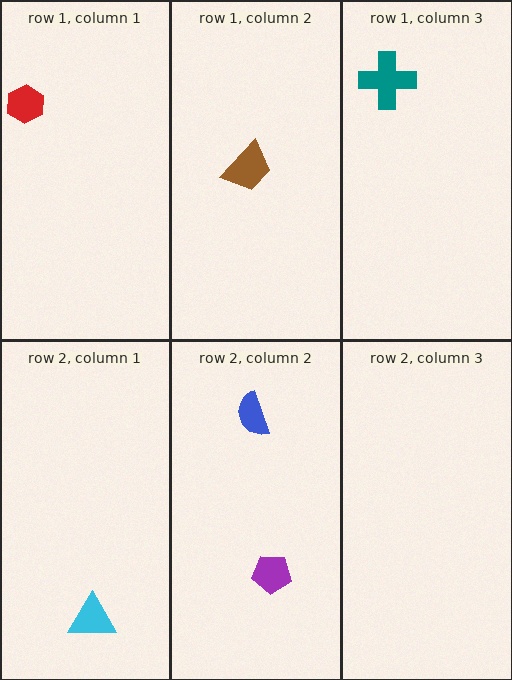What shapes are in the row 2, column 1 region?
The cyan triangle.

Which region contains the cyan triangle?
The row 2, column 1 region.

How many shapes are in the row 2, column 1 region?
1.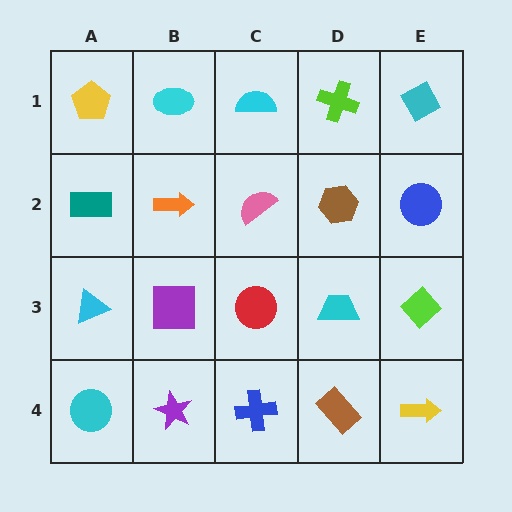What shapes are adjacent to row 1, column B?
An orange arrow (row 2, column B), a yellow pentagon (row 1, column A), a cyan semicircle (row 1, column C).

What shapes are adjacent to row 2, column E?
A cyan diamond (row 1, column E), a lime diamond (row 3, column E), a brown hexagon (row 2, column D).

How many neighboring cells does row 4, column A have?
2.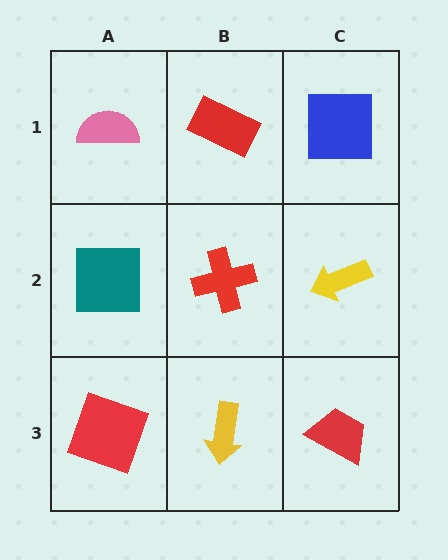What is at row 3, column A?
A red square.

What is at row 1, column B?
A red rectangle.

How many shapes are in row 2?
3 shapes.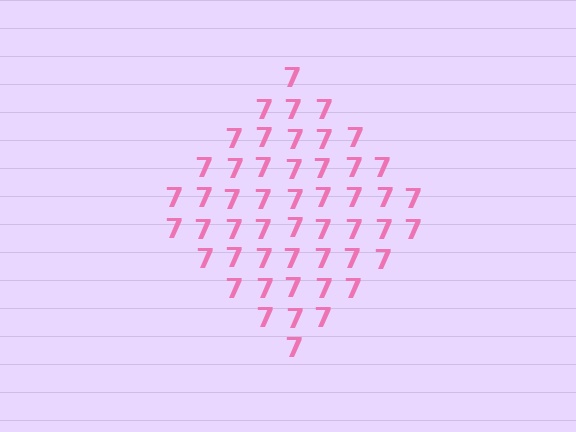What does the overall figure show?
The overall figure shows a diamond.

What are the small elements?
The small elements are digit 7's.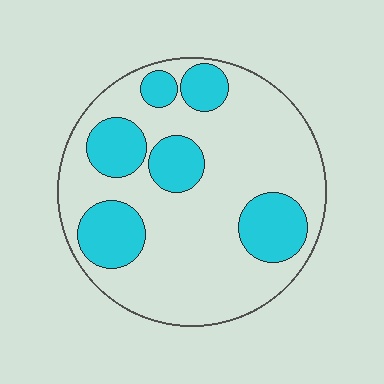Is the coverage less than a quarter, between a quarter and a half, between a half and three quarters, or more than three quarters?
Between a quarter and a half.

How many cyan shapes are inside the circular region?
6.